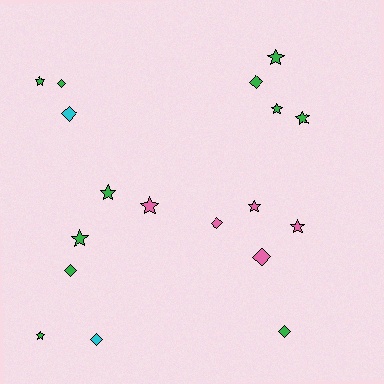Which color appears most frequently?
Green, with 11 objects.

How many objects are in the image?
There are 18 objects.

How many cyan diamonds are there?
There are 2 cyan diamonds.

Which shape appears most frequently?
Star, with 10 objects.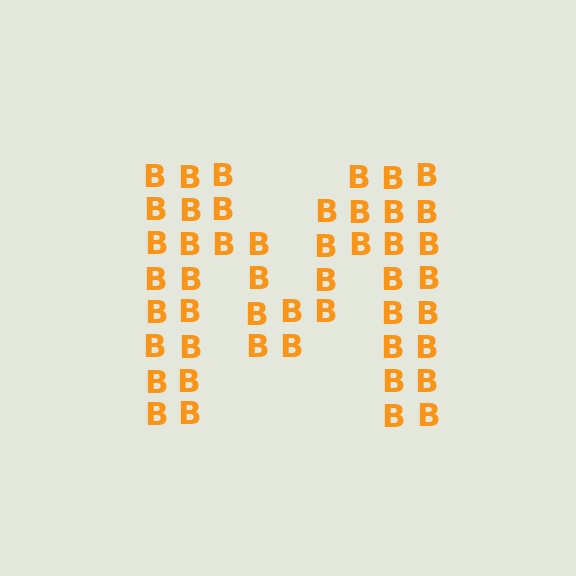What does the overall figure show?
The overall figure shows the letter M.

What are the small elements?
The small elements are letter B's.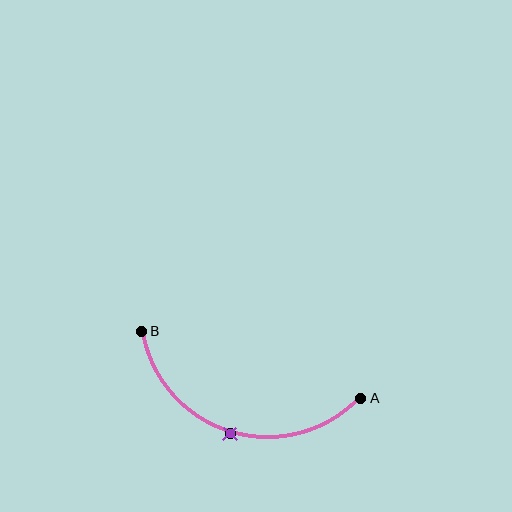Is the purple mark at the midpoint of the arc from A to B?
Yes. The purple mark lies on the arc at equal arc-length from both A and B — it is the arc midpoint.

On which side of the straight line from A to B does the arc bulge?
The arc bulges below the straight line connecting A and B.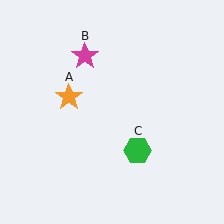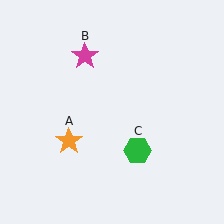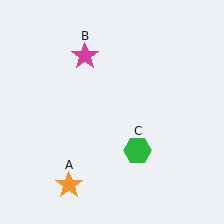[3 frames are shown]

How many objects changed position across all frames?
1 object changed position: orange star (object A).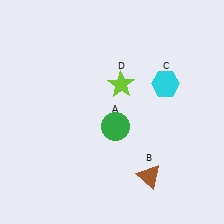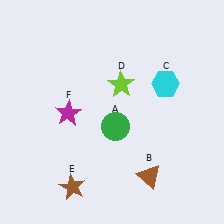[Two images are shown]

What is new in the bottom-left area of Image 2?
A magenta star (F) was added in the bottom-left area of Image 2.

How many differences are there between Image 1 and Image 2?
There are 2 differences between the two images.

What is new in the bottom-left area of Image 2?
A brown star (E) was added in the bottom-left area of Image 2.